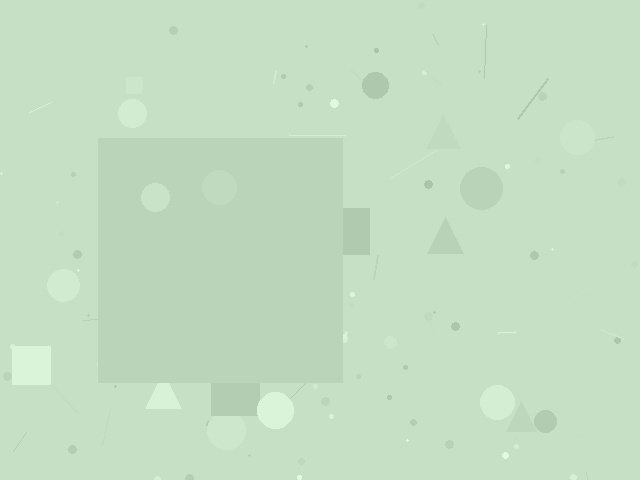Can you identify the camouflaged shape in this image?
The camouflaged shape is a square.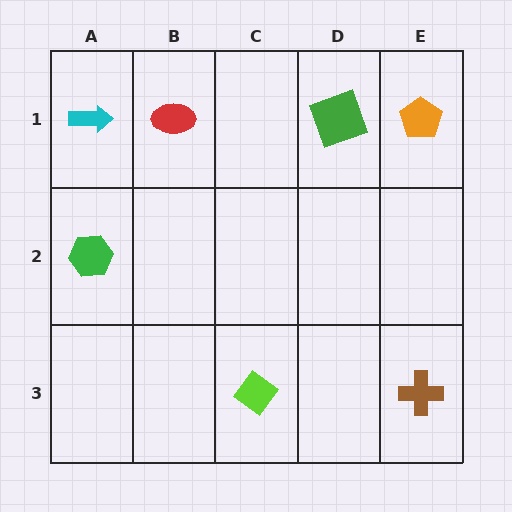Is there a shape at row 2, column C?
No, that cell is empty.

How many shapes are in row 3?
2 shapes.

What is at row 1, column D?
A green square.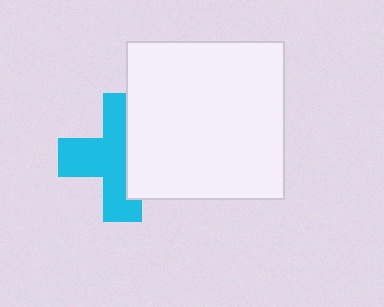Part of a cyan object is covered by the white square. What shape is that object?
It is a cross.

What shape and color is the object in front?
The object in front is a white square.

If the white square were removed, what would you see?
You would see the complete cyan cross.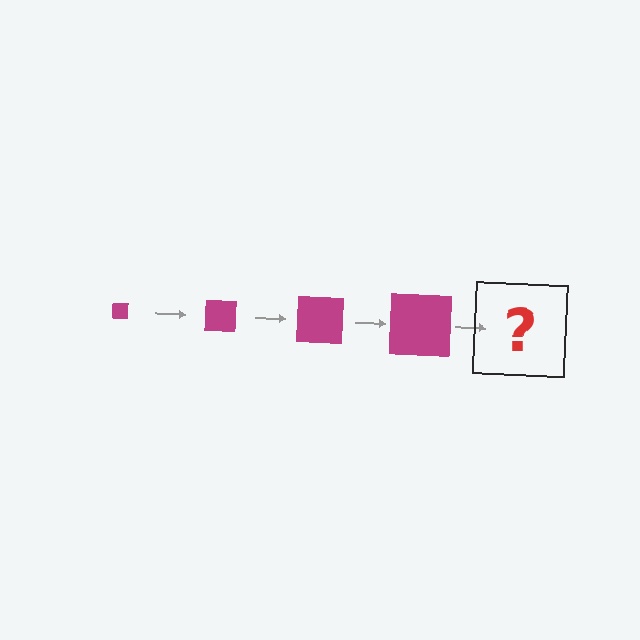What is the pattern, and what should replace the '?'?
The pattern is that the square gets progressively larger each step. The '?' should be a magenta square, larger than the previous one.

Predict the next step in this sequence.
The next step is a magenta square, larger than the previous one.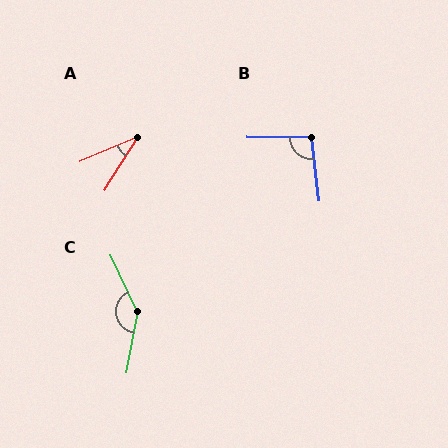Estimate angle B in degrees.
Approximately 97 degrees.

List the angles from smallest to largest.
A (35°), B (97°), C (144°).